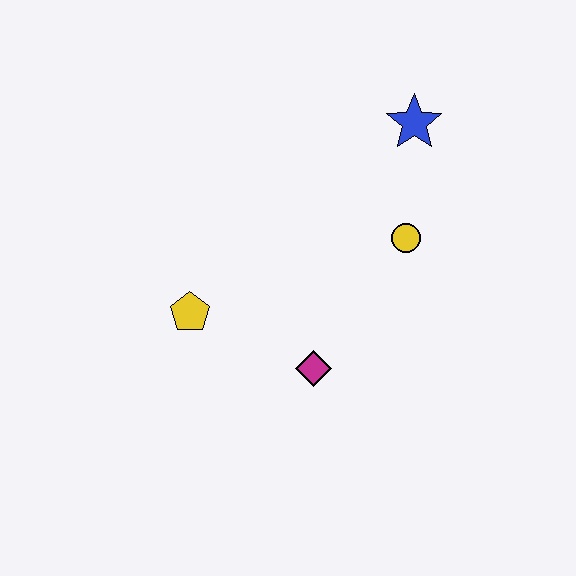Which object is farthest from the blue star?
The yellow pentagon is farthest from the blue star.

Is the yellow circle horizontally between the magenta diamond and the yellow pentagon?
No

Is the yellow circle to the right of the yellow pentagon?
Yes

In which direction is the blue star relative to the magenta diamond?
The blue star is above the magenta diamond.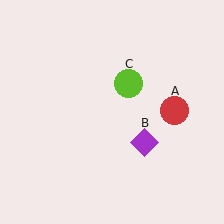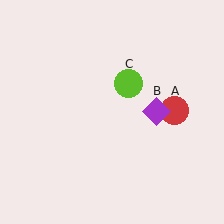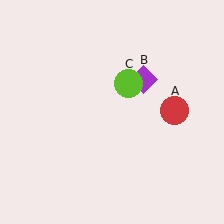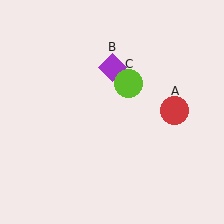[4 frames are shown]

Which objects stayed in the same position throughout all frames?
Red circle (object A) and lime circle (object C) remained stationary.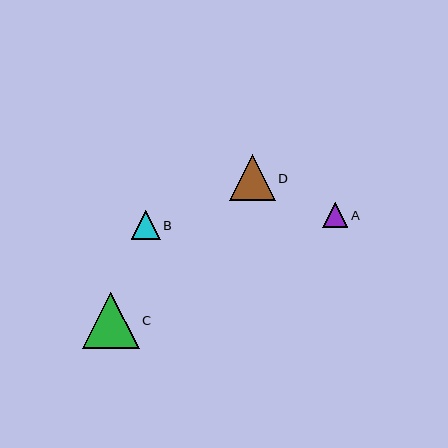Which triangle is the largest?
Triangle C is the largest with a size of approximately 56 pixels.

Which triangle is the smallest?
Triangle A is the smallest with a size of approximately 25 pixels.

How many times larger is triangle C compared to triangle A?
Triangle C is approximately 2.2 times the size of triangle A.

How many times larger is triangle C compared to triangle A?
Triangle C is approximately 2.2 times the size of triangle A.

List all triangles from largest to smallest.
From largest to smallest: C, D, B, A.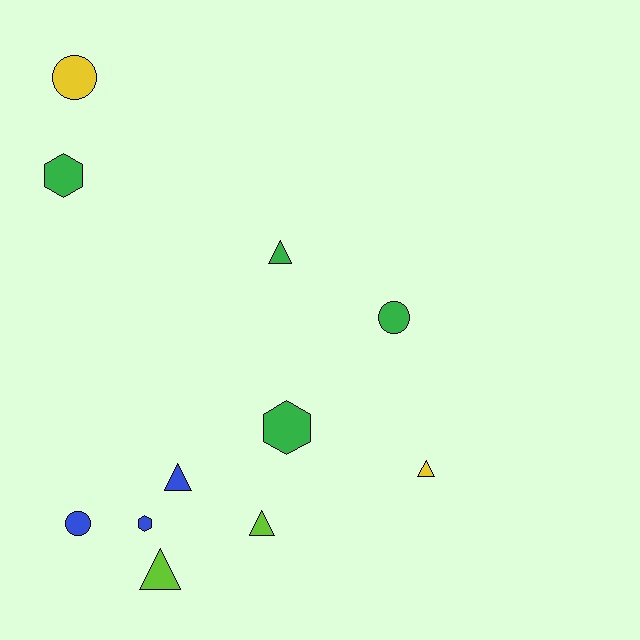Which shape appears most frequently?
Triangle, with 5 objects.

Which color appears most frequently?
Green, with 4 objects.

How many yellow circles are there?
There is 1 yellow circle.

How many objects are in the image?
There are 11 objects.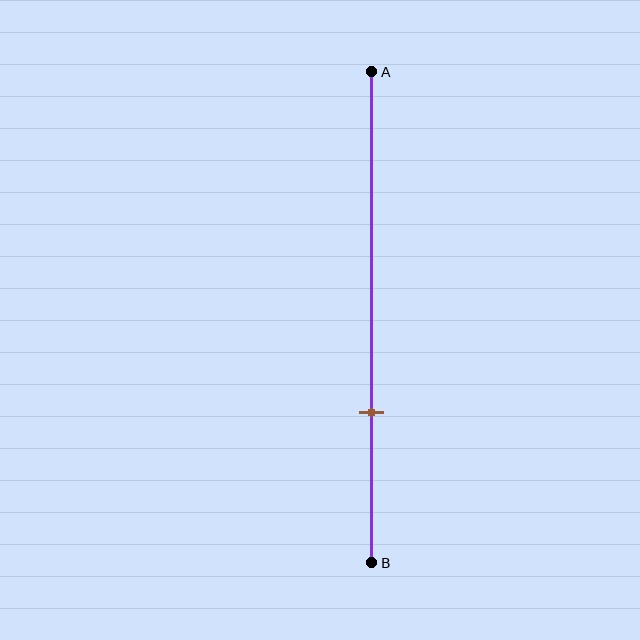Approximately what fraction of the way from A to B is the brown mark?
The brown mark is approximately 70% of the way from A to B.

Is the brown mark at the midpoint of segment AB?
No, the mark is at about 70% from A, not at the 50% midpoint.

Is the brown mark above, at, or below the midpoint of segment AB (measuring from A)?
The brown mark is below the midpoint of segment AB.